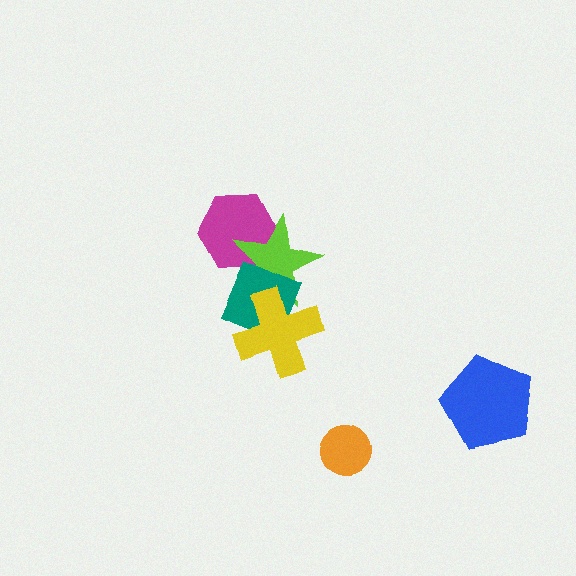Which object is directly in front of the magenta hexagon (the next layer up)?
The lime star is directly in front of the magenta hexagon.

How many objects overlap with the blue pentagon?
0 objects overlap with the blue pentagon.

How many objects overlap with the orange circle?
0 objects overlap with the orange circle.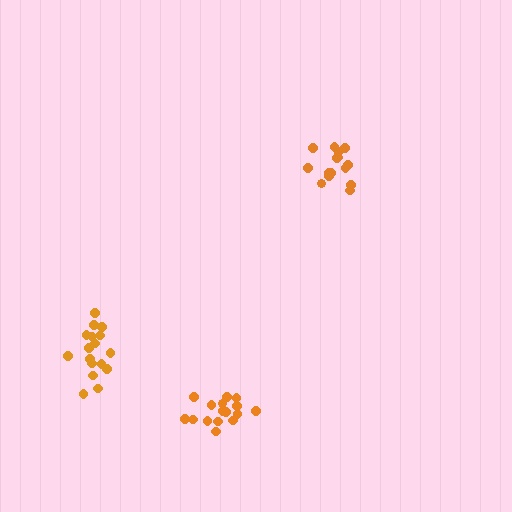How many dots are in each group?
Group 1: 16 dots, Group 2: 15 dots, Group 3: 17 dots (48 total).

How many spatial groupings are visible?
There are 3 spatial groupings.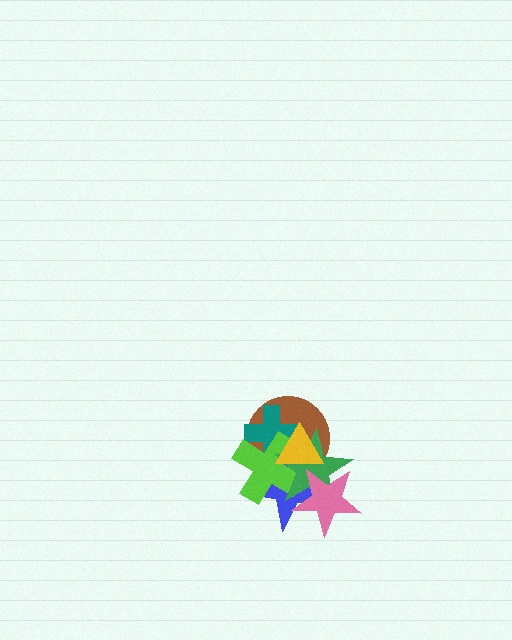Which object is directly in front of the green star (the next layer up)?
The yellow triangle is directly in front of the green star.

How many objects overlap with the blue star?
6 objects overlap with the blue star.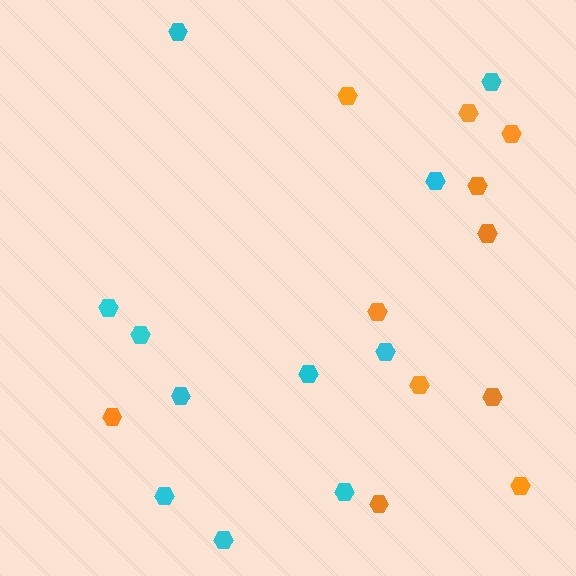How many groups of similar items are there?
There are 2 groups: one group of cyan hexagons (11) and one group of orange hexagons (11).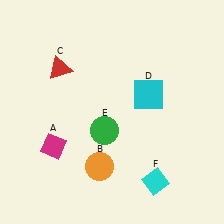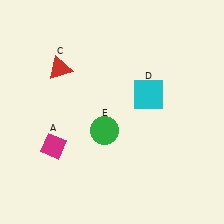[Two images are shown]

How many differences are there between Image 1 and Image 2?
There are 2 differences between the two images.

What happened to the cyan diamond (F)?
The cyan diamond (F) was removed in Image 2. It was in the bottom-right area of Image 1.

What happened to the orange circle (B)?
The orange circle (B) was removed in Image 2. It was in the bottom-left area of Image 1.